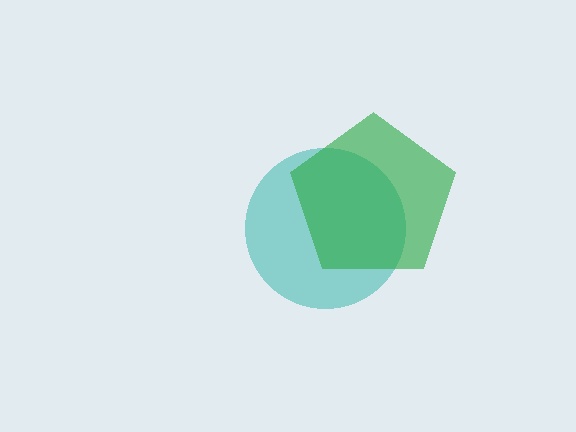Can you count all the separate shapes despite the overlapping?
Yes, there are 2 separate shapes.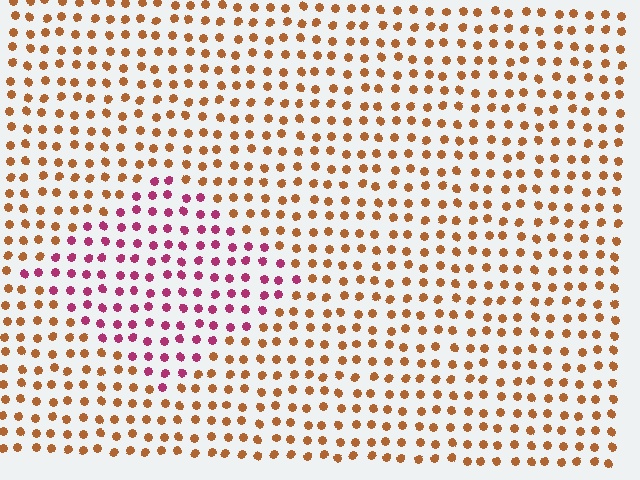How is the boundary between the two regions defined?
The boundary is defined purely by a slight shift in hue (about 57 degrees). Spacing, size, and orientation are identical on both sides.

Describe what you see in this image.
The image is filled with small brown elements in a uniform arrangement. A diamond-shaped region is visible where the elements are tinted to a slightly different hue, forming a subtle color boundary.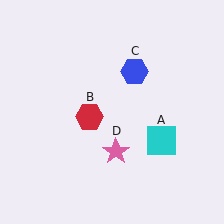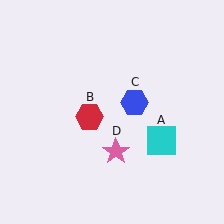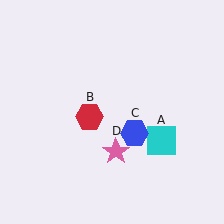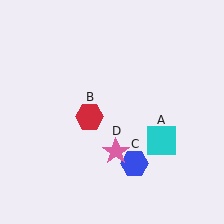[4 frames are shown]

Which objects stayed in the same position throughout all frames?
Cyan square (object A) and red hexagon (object B) and pink star (object D) remained stationary.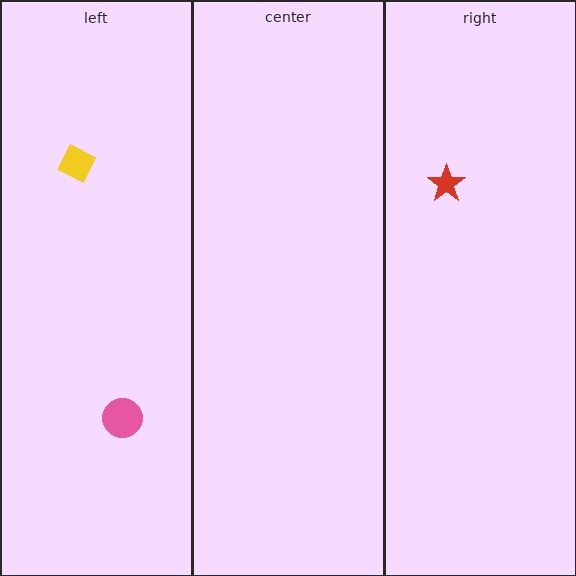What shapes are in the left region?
The pink circle, the yellow diamond.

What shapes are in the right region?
The red star.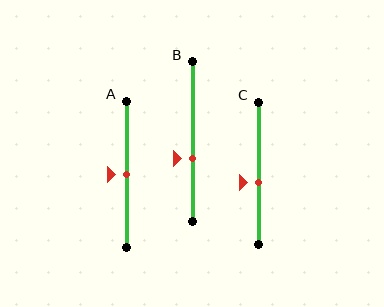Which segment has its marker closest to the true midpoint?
Segment A has its marker closest to the true midpoint.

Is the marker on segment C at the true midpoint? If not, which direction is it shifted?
No, the marker on segment C is shifted downward by about 7% of the segment length.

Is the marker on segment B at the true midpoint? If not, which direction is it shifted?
No, the marker on segment B is shifted downward by about 11% of the segment length.